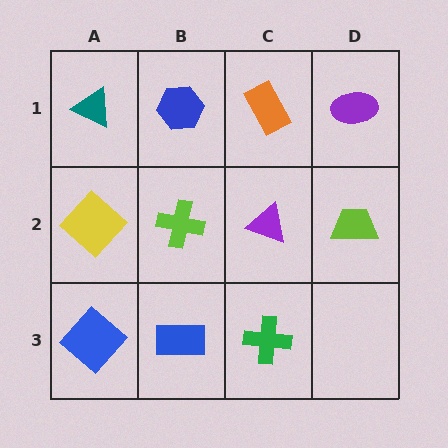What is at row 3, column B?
A blue rectangle.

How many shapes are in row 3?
3 shapes.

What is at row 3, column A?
A blue diamond.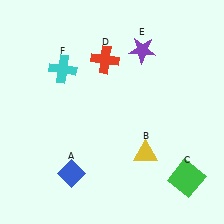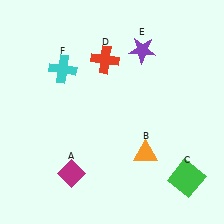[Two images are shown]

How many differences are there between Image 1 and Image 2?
There are 2 differences between the two images.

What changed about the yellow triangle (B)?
In Image 1, B is yellow. In Image 2, it changed to orange.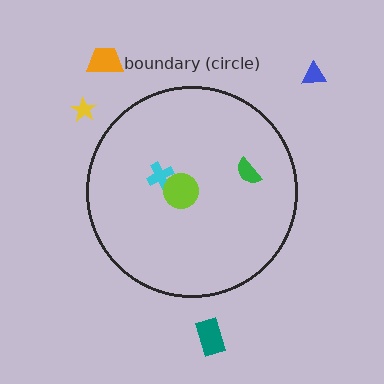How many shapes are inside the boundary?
3 inside, 4 outside.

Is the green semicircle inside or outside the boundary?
Inside.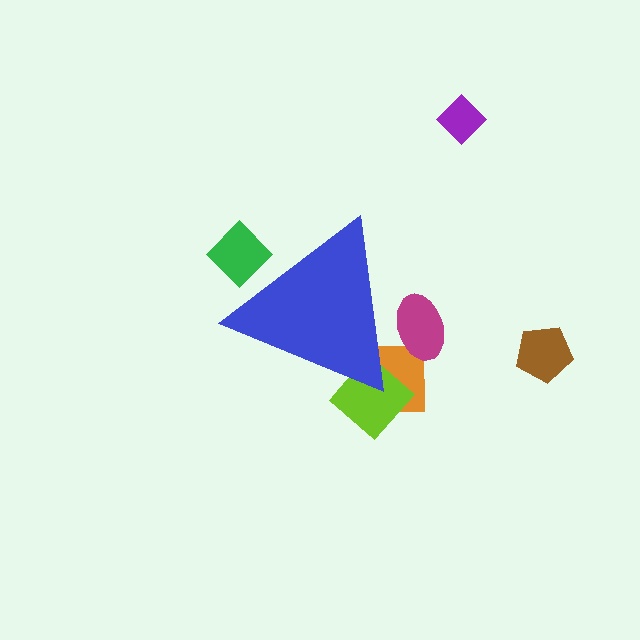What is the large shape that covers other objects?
A blue triangle.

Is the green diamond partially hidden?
Yes, the green diamond is partially hidden behind the blue triangle.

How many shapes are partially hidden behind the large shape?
4 shapes are partially hidden.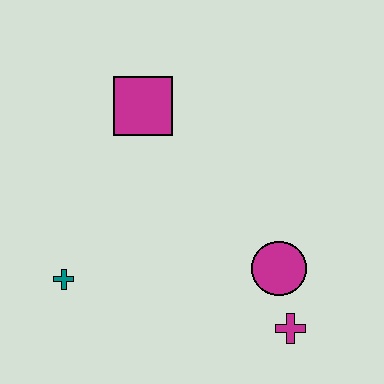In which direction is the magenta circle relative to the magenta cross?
The magenta circle is above the magenta cross.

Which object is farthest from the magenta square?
The magenta cross is farthest from the magenta square.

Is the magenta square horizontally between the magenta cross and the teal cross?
Yes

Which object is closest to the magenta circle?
The magenta cross is closest to the magenta circle.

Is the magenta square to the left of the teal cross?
No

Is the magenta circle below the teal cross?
No